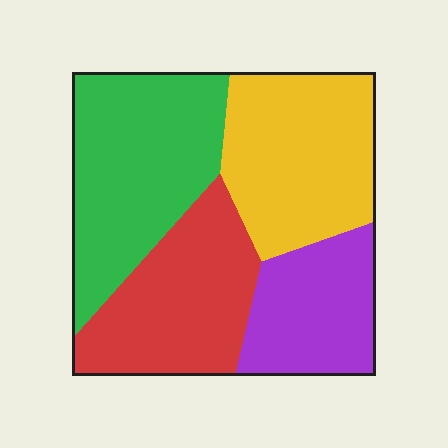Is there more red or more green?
Green.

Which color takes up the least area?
Purple, at roughly 20%.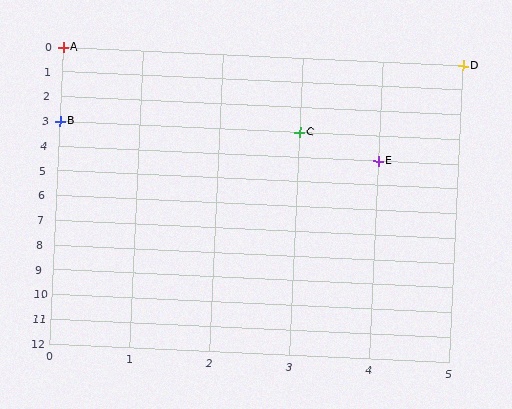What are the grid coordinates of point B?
Point B is at grid coordinates (0, 3).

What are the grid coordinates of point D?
Point D is at grid coordinates (5, 0).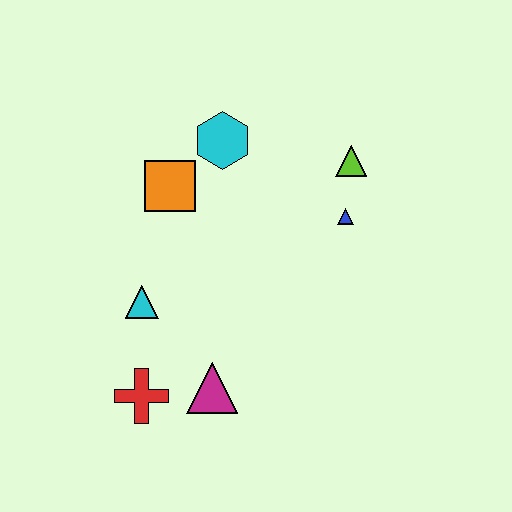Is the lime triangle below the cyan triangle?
No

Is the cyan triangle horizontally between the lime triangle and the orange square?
No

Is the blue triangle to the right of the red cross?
Yes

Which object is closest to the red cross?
The magenta triangle is closest to the red cross.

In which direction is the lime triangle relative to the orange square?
The lime triangle is to the right of the orange square.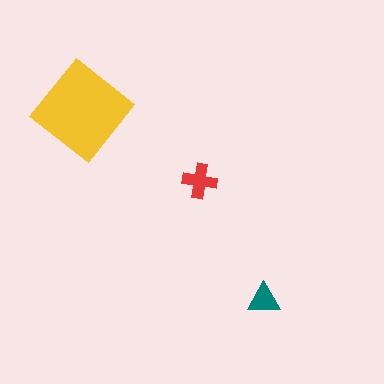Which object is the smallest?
The teal triangle.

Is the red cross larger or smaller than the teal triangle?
Larger.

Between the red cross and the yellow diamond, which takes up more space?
The yellow diamond.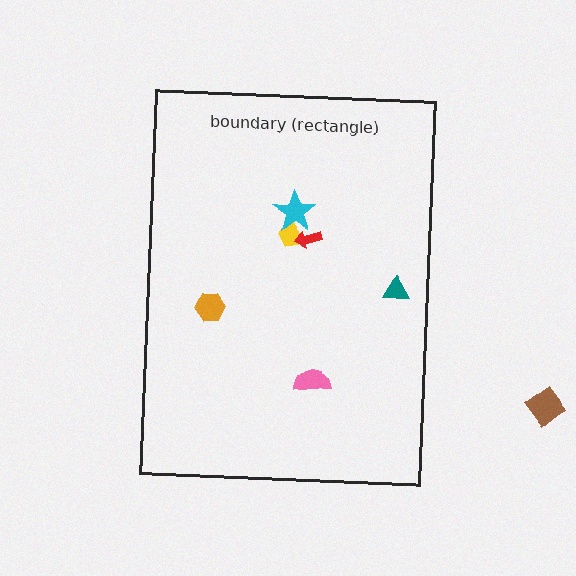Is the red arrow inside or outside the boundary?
Inside.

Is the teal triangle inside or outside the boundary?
Inside.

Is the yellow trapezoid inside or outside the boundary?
Inside.